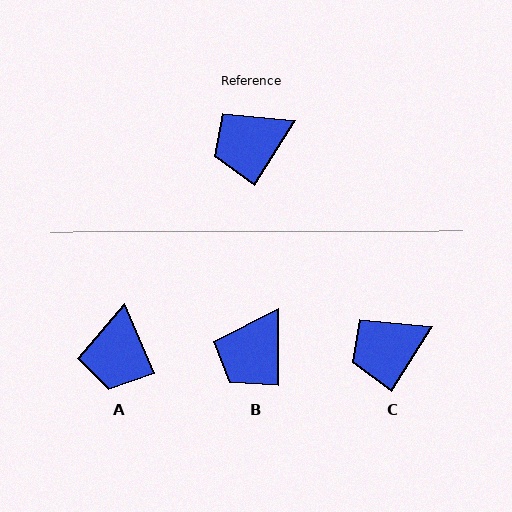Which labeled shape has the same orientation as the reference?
C.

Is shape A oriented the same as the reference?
No, it is off by about 55 degrees.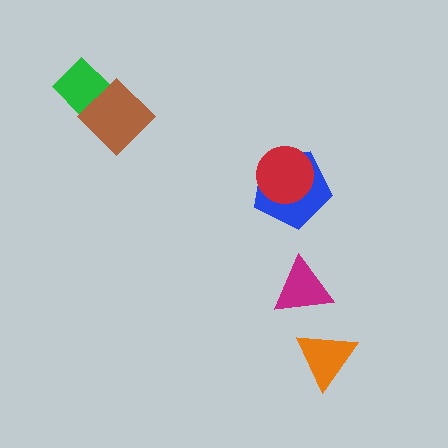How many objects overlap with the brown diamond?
1 object overlaps with the brown diamond.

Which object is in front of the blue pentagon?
The red circle is in front of the blue pentagon.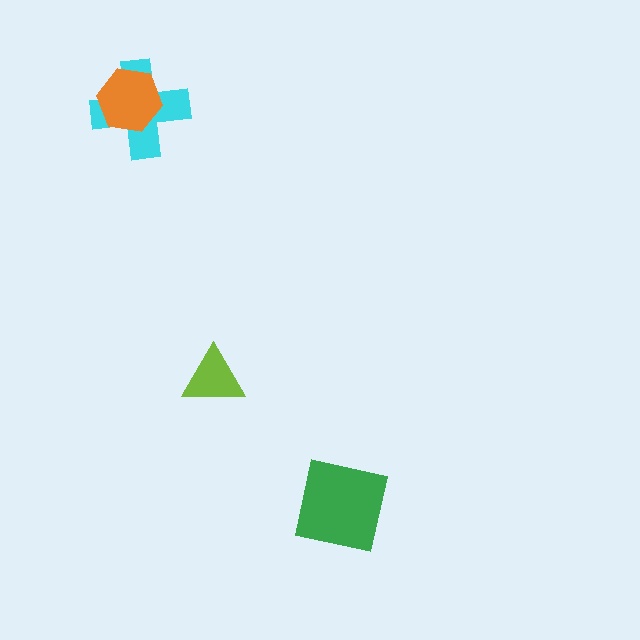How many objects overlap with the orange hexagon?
1 object overlaps with the orange hexagon.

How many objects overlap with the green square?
0 objects overlap with the green square.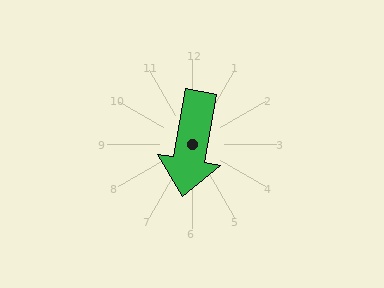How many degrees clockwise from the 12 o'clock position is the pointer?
Approximately 190 degrees.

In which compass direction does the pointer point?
South.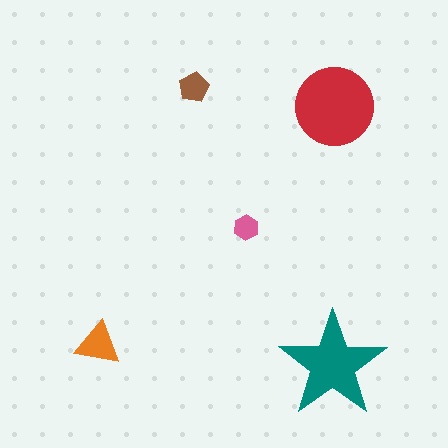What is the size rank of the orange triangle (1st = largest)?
3rd.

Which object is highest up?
The brown pentagon is topmost.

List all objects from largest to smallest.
The red circle, the teal star, the orange triangle, the brown pentagon, the pink hexagon.